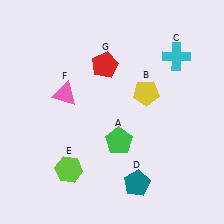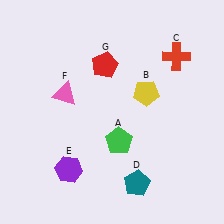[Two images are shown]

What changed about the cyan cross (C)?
In Image 1, C is cyan. In Image 2, it changed to red.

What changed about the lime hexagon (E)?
In Image 1, E is lime. In Image 2, it changed to purple.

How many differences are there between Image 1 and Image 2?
There are 2 differences between the two images.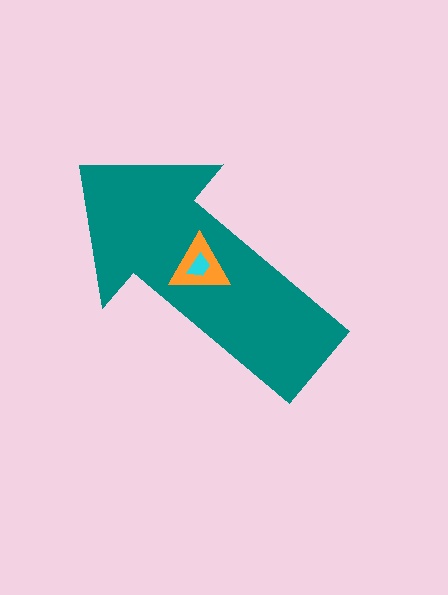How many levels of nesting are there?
3.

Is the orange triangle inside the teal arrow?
Yes.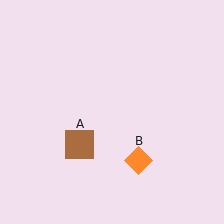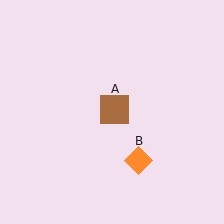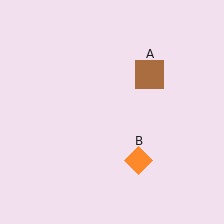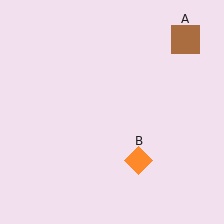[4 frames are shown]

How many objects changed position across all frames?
1 object changed position: brown square (object A).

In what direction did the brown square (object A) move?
The brown square (object A) moved up and to the right.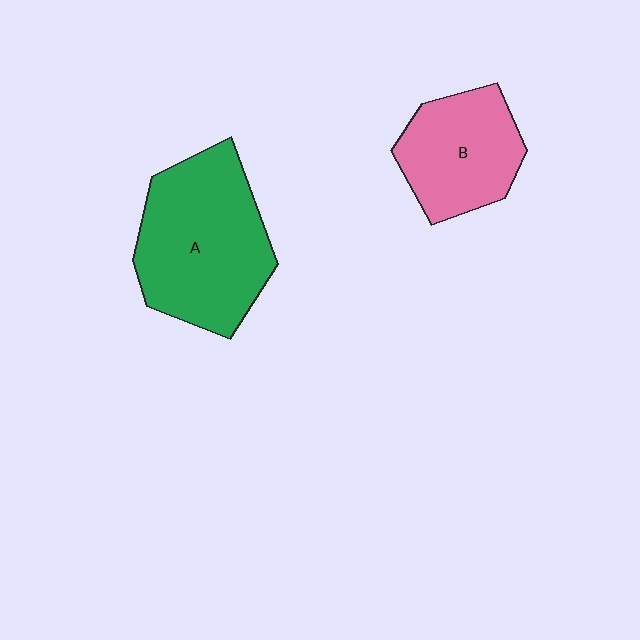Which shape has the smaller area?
Shape B (pink).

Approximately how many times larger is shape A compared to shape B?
Approximately 1.5 times.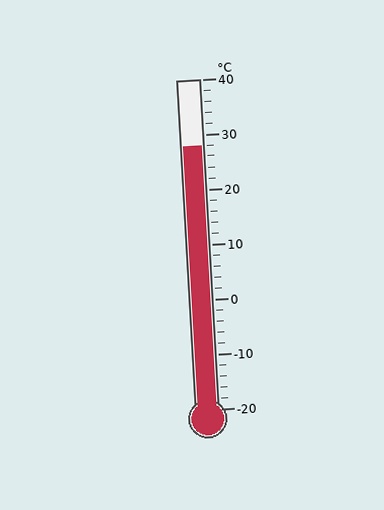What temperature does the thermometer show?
The thermometer shows approximately 28°C.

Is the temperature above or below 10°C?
The temperature is above 10°C.